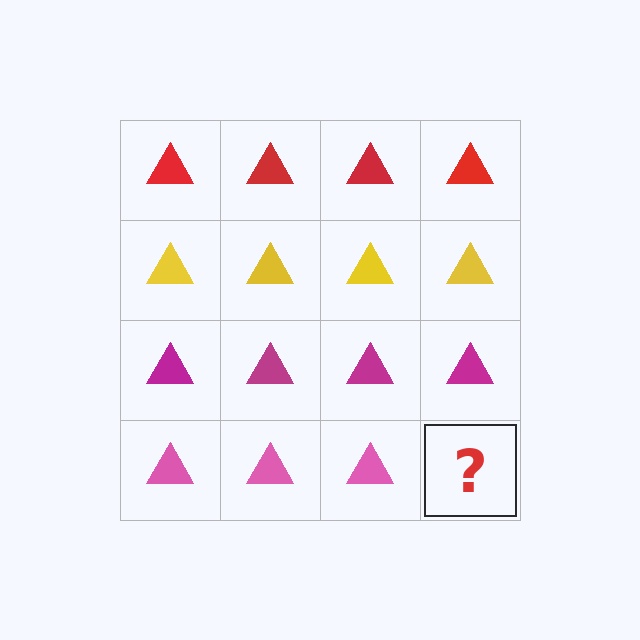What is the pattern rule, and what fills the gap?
The rule is that each row has a consistent color. The gap should be filled with a pink triangle.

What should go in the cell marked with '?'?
The missing cell should contain a pink triangle.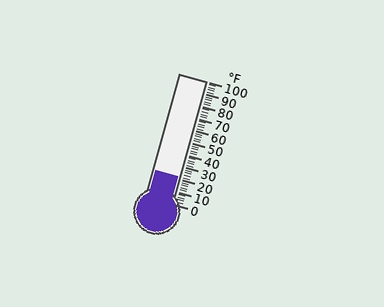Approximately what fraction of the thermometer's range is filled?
The thermometer is filled to approximately 20% of its range.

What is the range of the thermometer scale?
The thermometer scale ranges from 0°F to 100°F.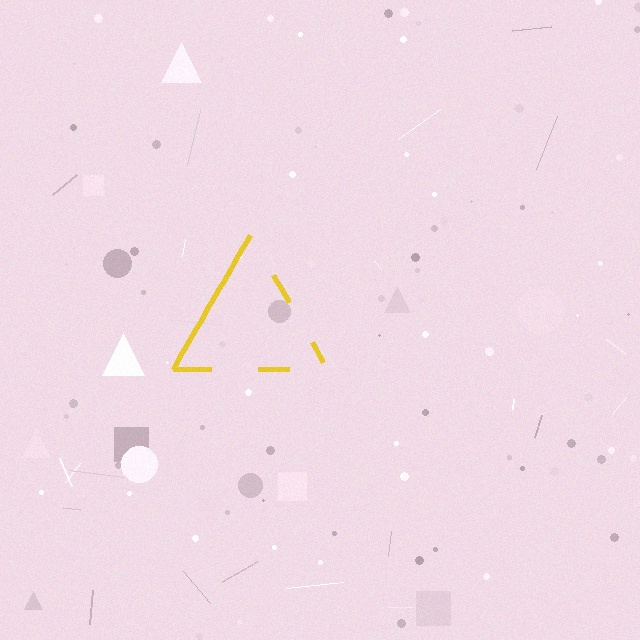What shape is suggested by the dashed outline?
The dashed outline suggests a triangle.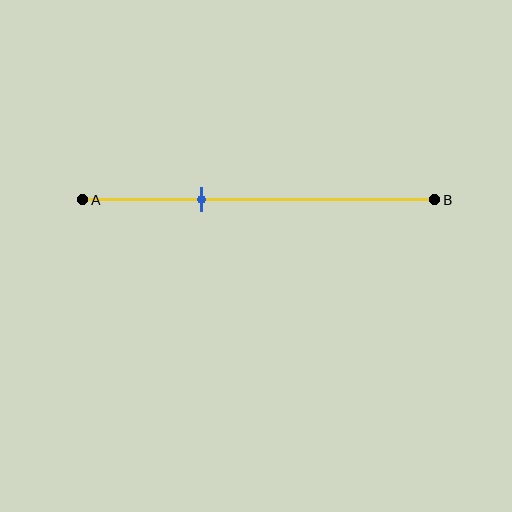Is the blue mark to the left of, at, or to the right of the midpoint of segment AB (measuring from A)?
The blue mark is to the left of the midpoint of segment AB.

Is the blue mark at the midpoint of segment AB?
No, the mark is at about 35% from A, not at the 50% midpoint.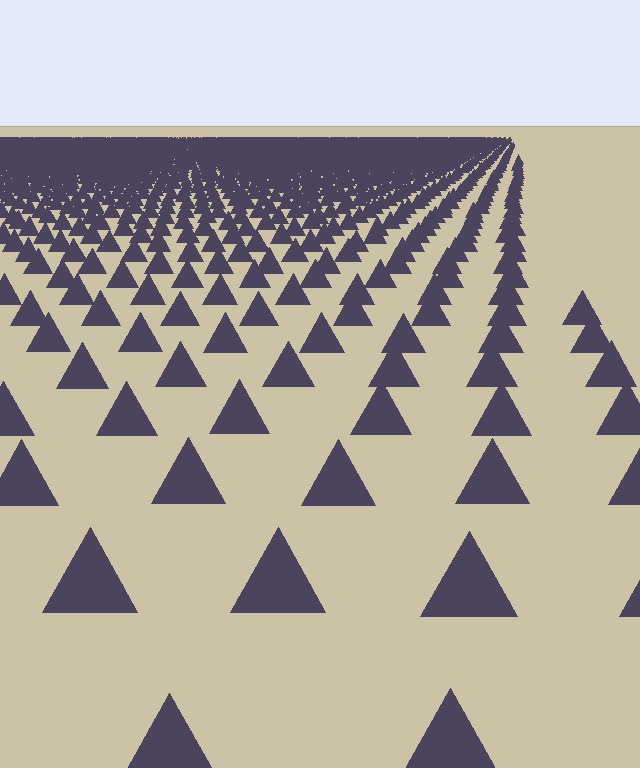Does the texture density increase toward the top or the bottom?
Density increases toward the top.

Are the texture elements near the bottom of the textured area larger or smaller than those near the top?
Larger. Near the bottom, elements are closer to the viewer and appear at a bigger on-screen size.